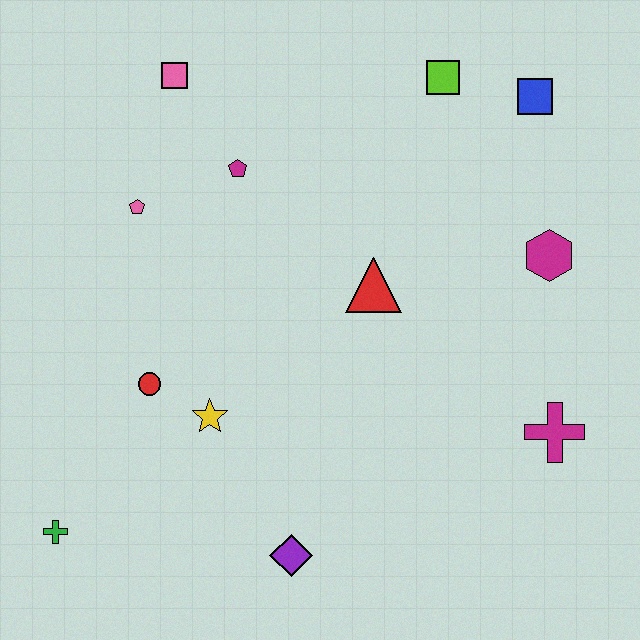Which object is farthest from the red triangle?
The green cross is farthest from the red triangle.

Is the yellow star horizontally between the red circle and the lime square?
Yes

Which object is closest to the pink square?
The magenta pentagon is closest to the pink square.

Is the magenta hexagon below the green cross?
No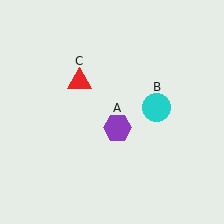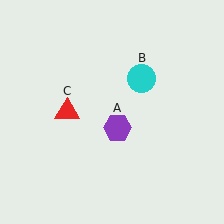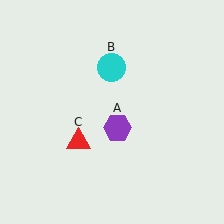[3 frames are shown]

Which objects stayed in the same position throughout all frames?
Purple hexagon (object A) remained stationary.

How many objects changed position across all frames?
2 objects changed position: cyan circle (object B), red triangle (object C).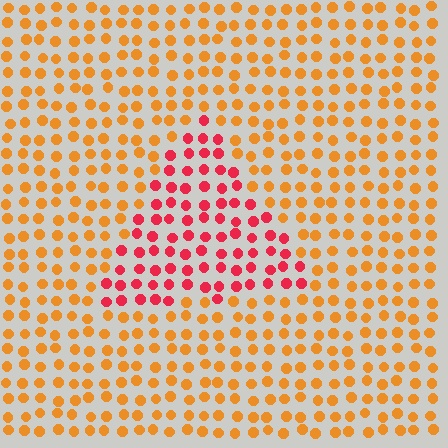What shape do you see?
I see a triangle.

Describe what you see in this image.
The image is filled with small orange elements in a uniform arrangement. A triangle-shaped region is visible where the elements are tinted to a slightly different hue, forming a subtle color boundary.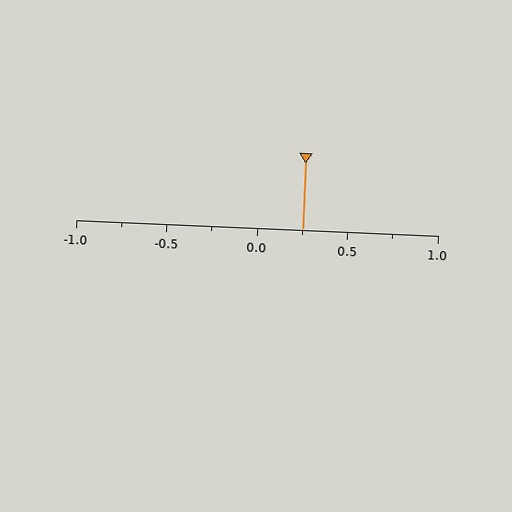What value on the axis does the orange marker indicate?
The marker indicates approximately 0.25.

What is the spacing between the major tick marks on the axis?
The major ticks are spaced 0.5 apart.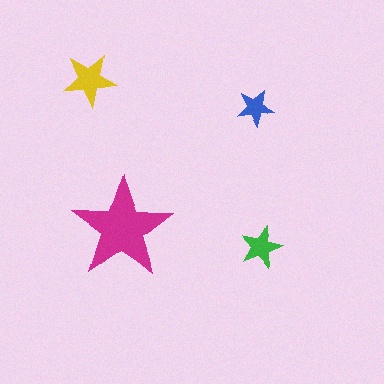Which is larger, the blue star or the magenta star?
The magenta one.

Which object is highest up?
The yellow star is topmost.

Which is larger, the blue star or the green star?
The green one.